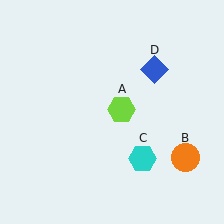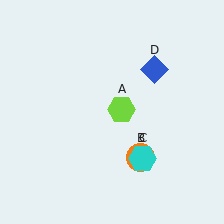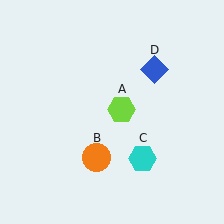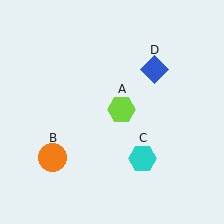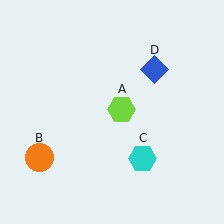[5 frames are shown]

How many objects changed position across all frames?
1 object changed position: orange circle (object B).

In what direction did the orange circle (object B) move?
The orange circle (object B) moved left.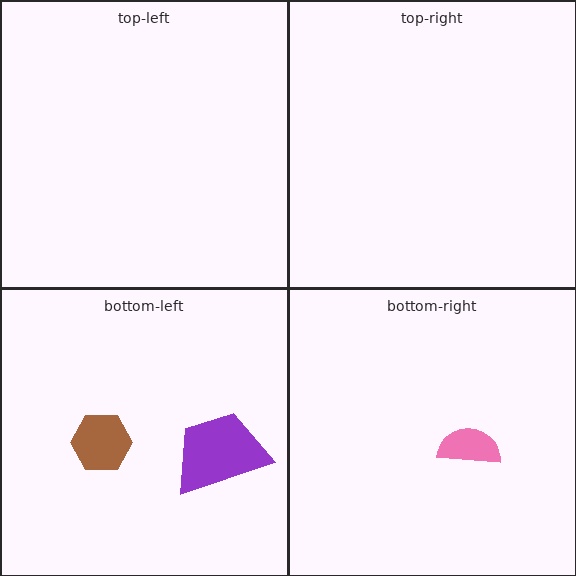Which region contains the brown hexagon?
The bottom-left region.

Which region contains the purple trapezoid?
The bottom-left region.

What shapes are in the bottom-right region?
The pink semicircle.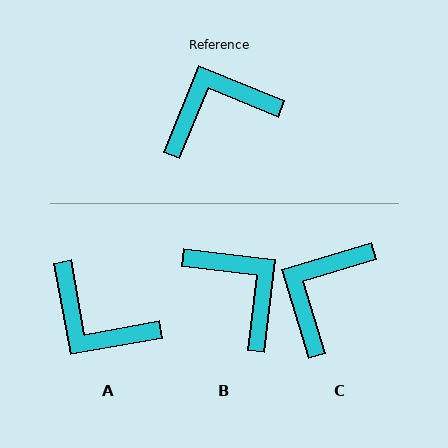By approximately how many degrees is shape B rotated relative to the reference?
Approximately 75 degrees clockwise.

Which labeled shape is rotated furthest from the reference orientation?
A, about 123 degrees away.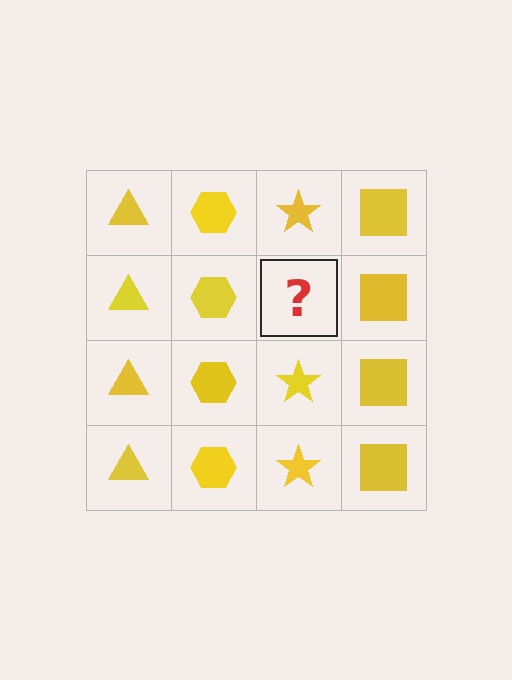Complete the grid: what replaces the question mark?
The question mark should be replaced with a yellow star.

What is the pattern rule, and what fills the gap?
The rule is that each column has a consistent shape. The gap should be filled with a yellow star.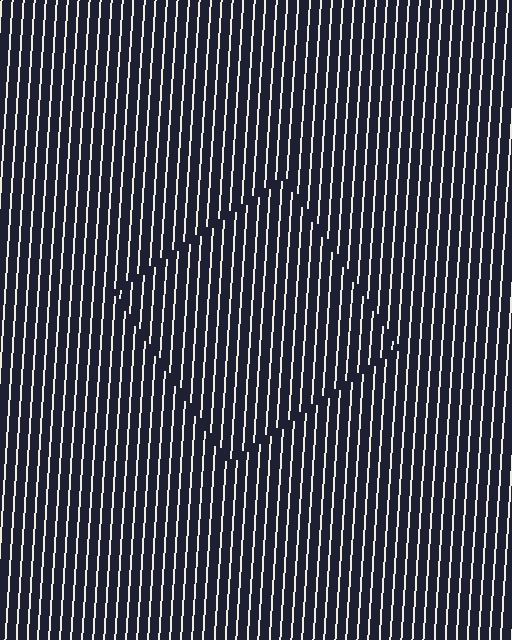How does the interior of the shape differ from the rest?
The interior of the shape contains the same grating, shifted by half a period — the contour is defined by the phase discontinuity where line-ends from the inner and outer gratings abut.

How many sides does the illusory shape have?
4 sides — the line-ends trace a square.